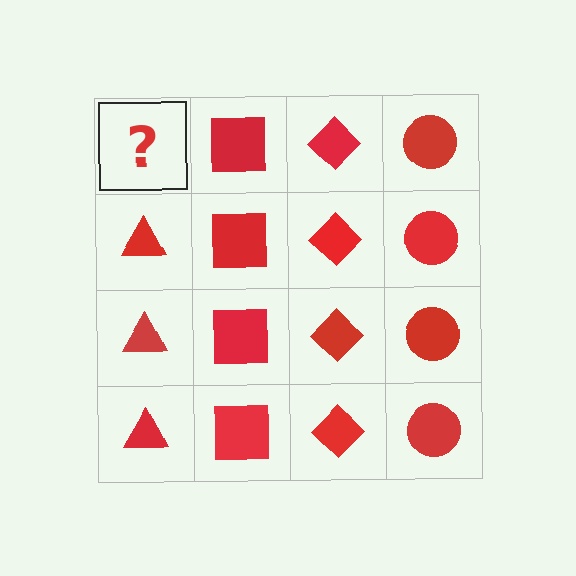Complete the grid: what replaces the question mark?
The question mark should be replaced with a red triangle.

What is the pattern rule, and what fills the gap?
The rule is that each column has a consistent shape. The gap should be filled with a red triangle.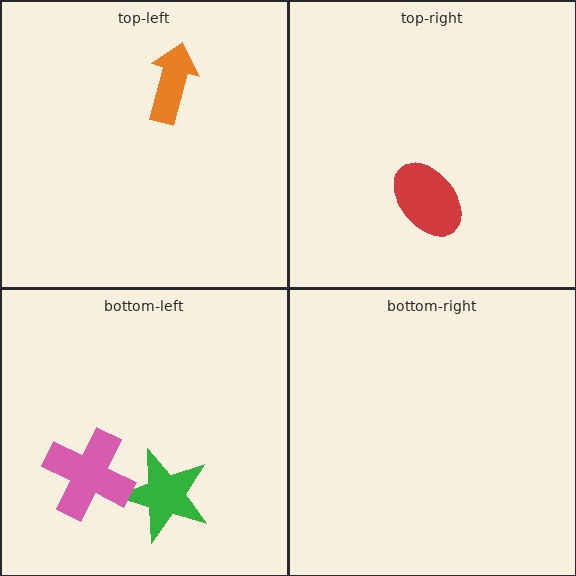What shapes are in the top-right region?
The red ellipse.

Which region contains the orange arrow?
The top-left region.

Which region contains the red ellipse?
The top-right region.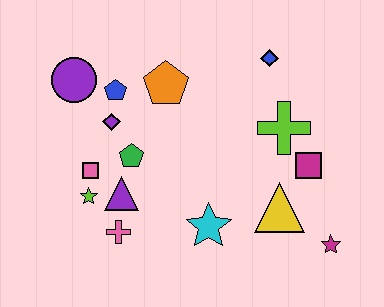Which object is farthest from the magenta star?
The purple circle is farthest from the magenta star.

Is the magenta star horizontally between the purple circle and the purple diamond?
No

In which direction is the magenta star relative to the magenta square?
The magenta star is below the magenta square.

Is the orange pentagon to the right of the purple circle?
Yes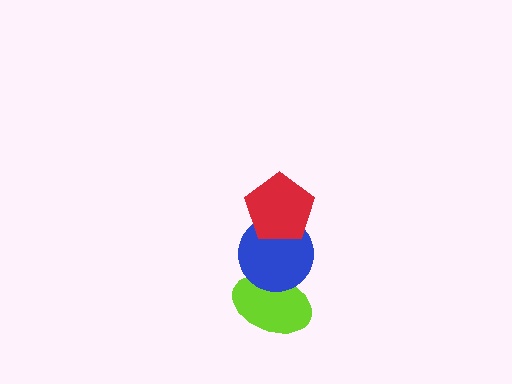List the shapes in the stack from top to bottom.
From top to bottom: the red pentagon, the blue circle, the lime ellipse.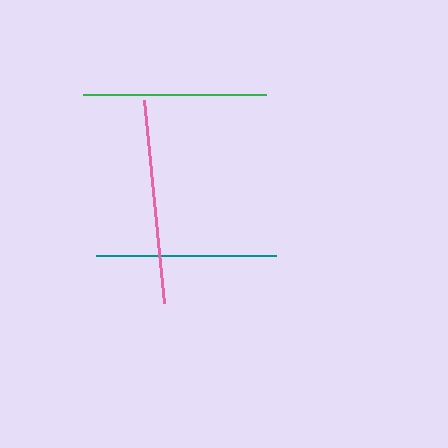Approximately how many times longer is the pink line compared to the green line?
The pink line is approximately 1.1 times the length of the green line.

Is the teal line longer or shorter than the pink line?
The pink line is longer than the teal line.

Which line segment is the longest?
The pink line is the longest at approximately 204 pixels.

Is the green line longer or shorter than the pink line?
The pink line is longer than the green line.